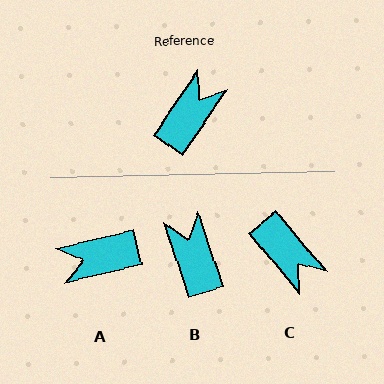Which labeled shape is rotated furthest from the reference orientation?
A, about 137 degrees away.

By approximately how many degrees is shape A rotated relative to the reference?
Approximately 137 degrees counter-clockwise.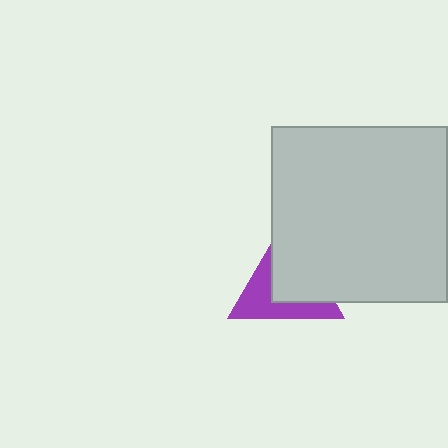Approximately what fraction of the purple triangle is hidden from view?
Roughly 54% of the purple triangle is hidden behind the light gray square.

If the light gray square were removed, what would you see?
You would see the complete purple triangle.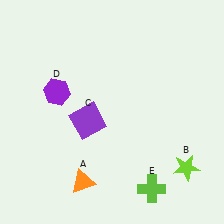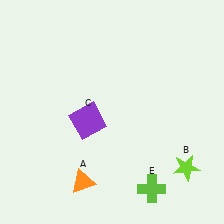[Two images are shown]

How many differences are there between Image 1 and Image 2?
There is 1 difference between the two images.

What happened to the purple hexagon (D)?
The purple hexagon (D) was removed in Image 2. It was in the top-left area of Image 1.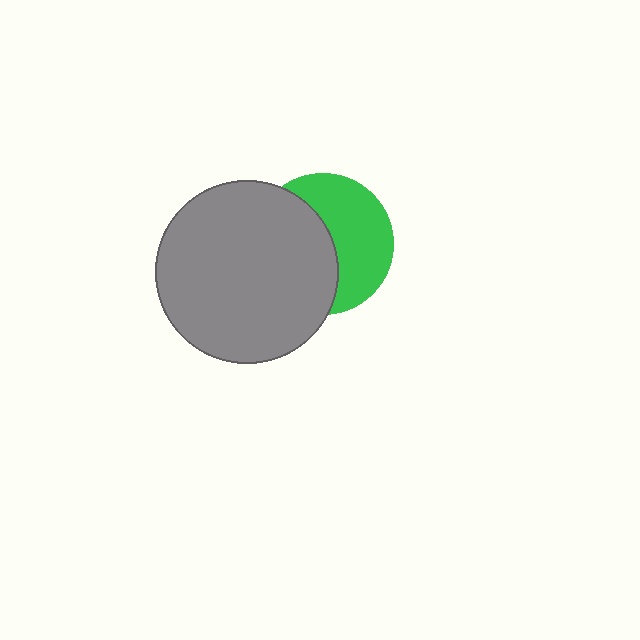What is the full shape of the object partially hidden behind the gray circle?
The partially hidden object is a green circle.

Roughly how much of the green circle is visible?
About half of it is visible (roughly 49%).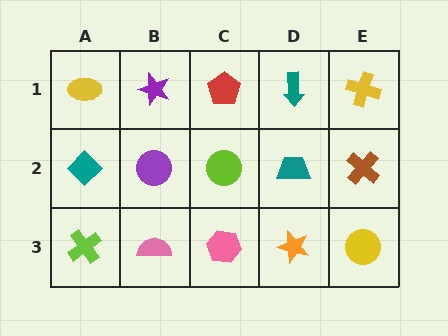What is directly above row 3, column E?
A brown cross.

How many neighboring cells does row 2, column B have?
4.